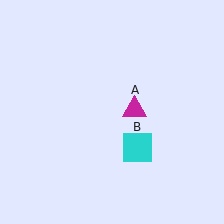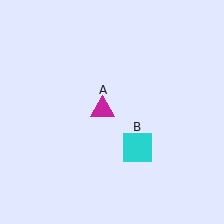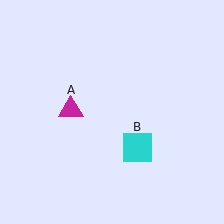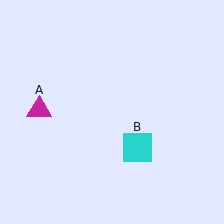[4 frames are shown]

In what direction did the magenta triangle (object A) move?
The magenta triangle (object A) moved left.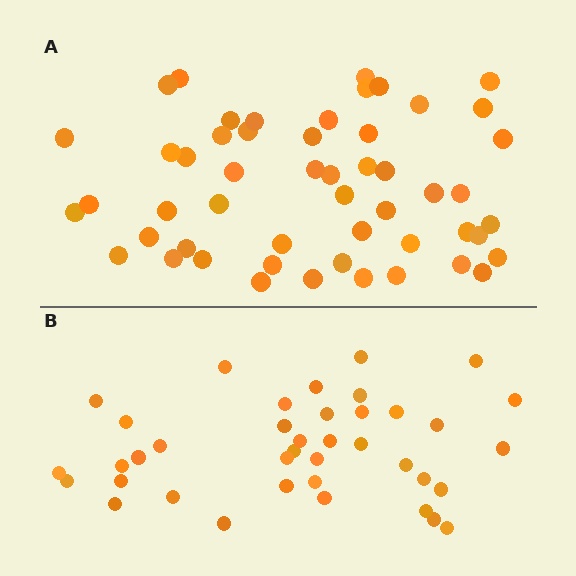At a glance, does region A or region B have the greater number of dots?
Region A (the top region) has more dots.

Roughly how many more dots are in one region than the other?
Region A has approximately 15 more dots than region B.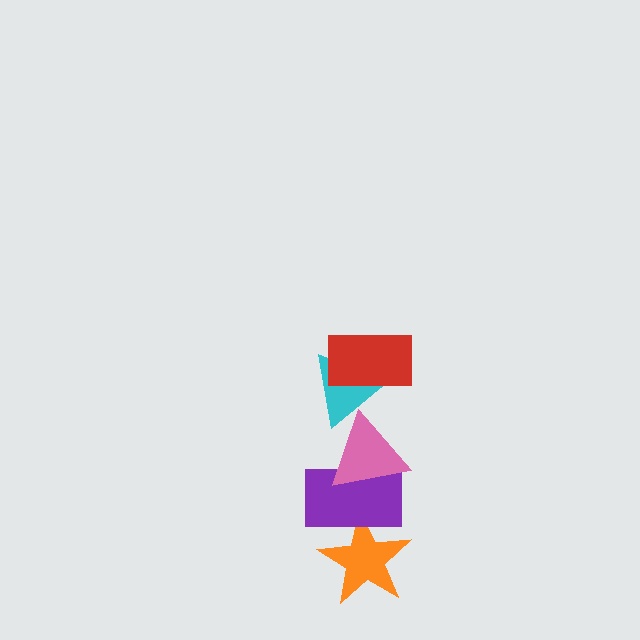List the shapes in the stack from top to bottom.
From top to bottom: the red rectangle, the cyan triangle, the pink triangle, the purple rectangle, the orange star.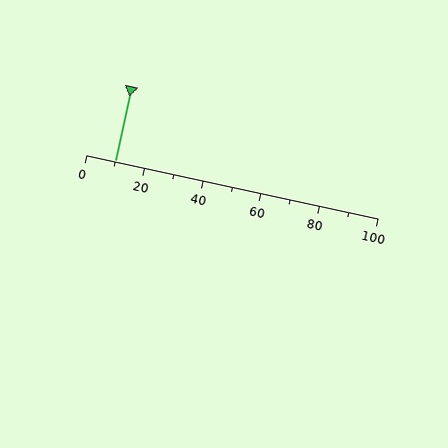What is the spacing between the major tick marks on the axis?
The major ticks are spaced 20 apart.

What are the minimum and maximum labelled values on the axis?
The axis runs from 0 to 100.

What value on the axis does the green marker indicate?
The marker indicates approximately 10.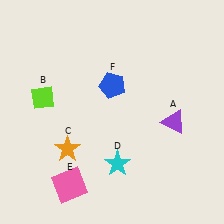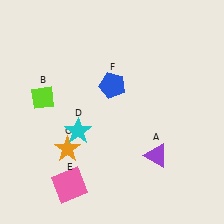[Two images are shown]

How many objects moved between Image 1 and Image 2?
2 objects moved between the two images.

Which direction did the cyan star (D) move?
The cyan star (D) moved left.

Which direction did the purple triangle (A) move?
The purple triangle (A) moved down.